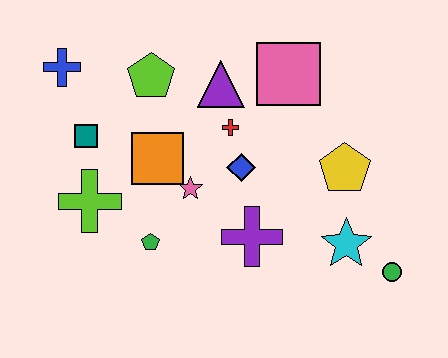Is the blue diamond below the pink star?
No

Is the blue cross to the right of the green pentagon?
No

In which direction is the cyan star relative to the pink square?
The cyan star is below the pink square.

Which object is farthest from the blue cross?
The green circle is farthest from the blue cross.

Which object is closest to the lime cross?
The teal square is closest to the lime cross.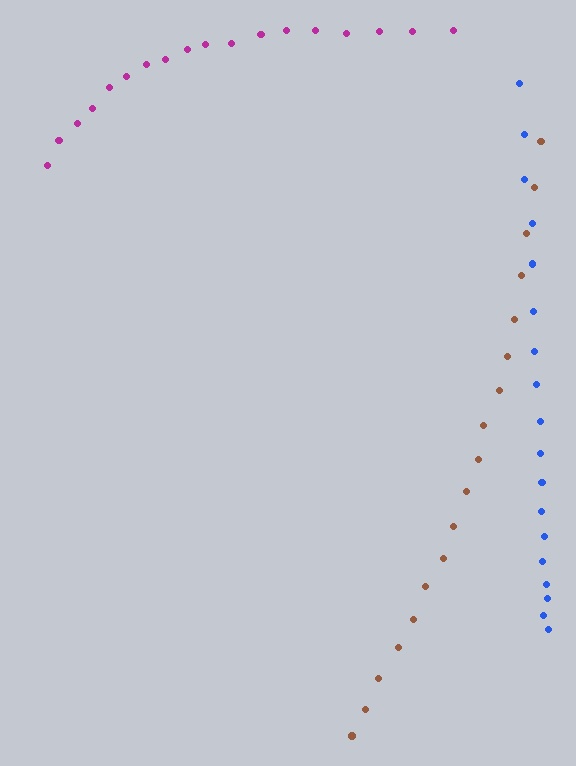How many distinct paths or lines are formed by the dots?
There are 3 distinct paths.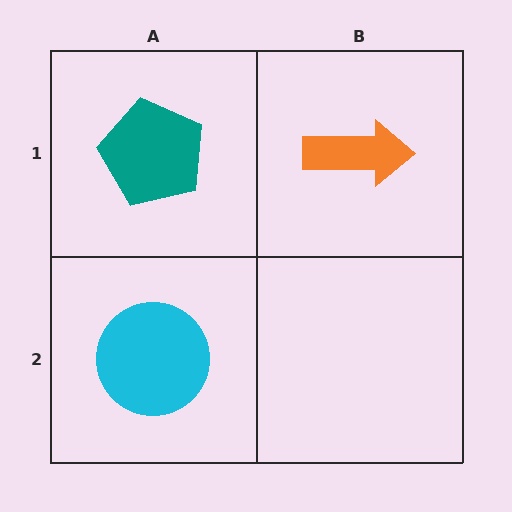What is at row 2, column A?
A cyan circle.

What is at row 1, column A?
A teal pentagon.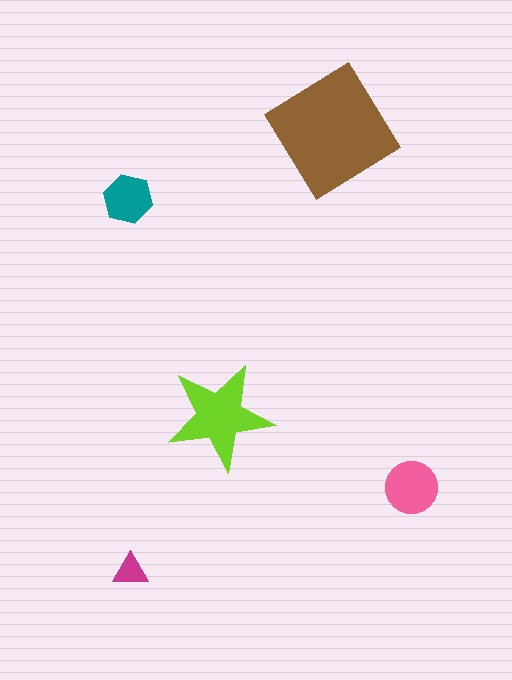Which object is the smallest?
The magenta triangle.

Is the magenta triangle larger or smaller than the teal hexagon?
Smaller.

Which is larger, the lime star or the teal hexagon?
The lime star.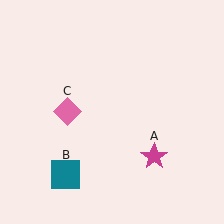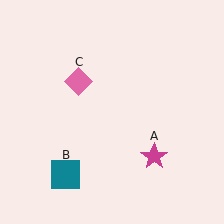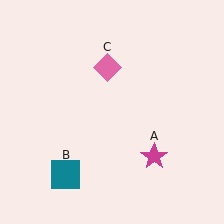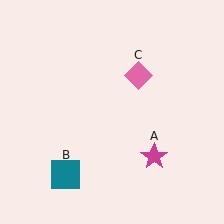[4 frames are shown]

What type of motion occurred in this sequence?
The pink diamond (object C) rotated clockwise around the center of the scene.